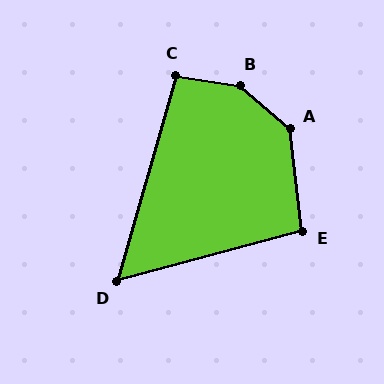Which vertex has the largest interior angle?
B, at approximately 147 degrees.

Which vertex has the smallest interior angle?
D, at approximately 59 degrees.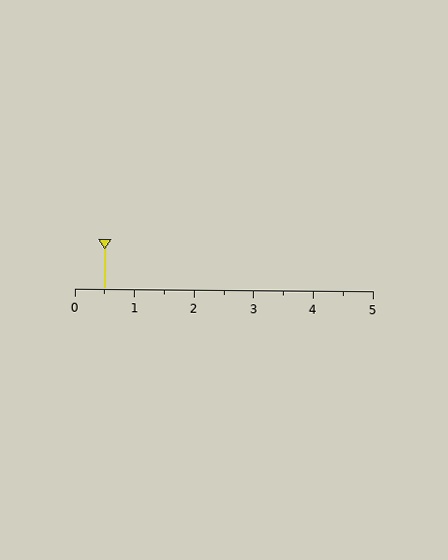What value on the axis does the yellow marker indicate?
The marker indicates approximately 0.5.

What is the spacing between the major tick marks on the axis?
The major ticks are spaced 1 apart.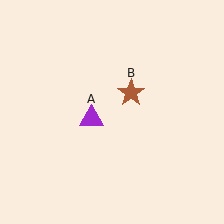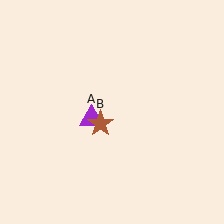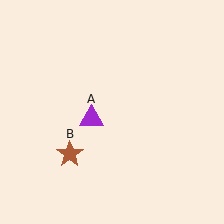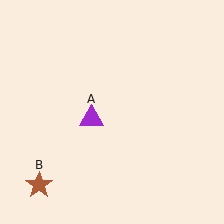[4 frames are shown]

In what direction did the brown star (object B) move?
The brown star (object B) moved down and to the left.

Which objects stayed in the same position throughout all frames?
Purple triangle (object A) remained stationary.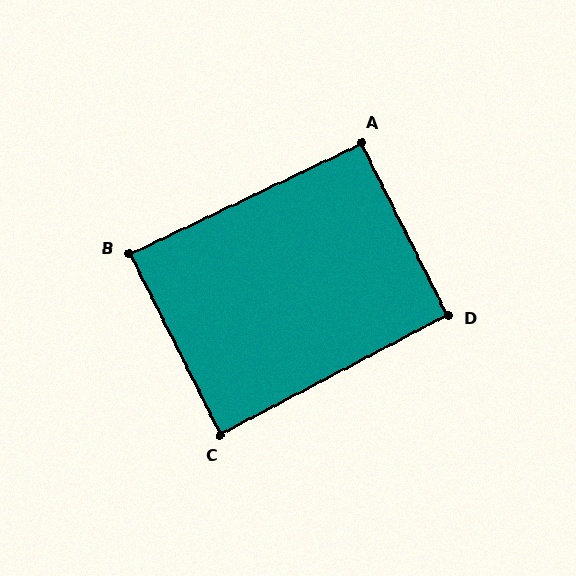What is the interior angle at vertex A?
Approximately 91 degrees (approximately right).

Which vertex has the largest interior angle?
D, at approximately 91 degrees.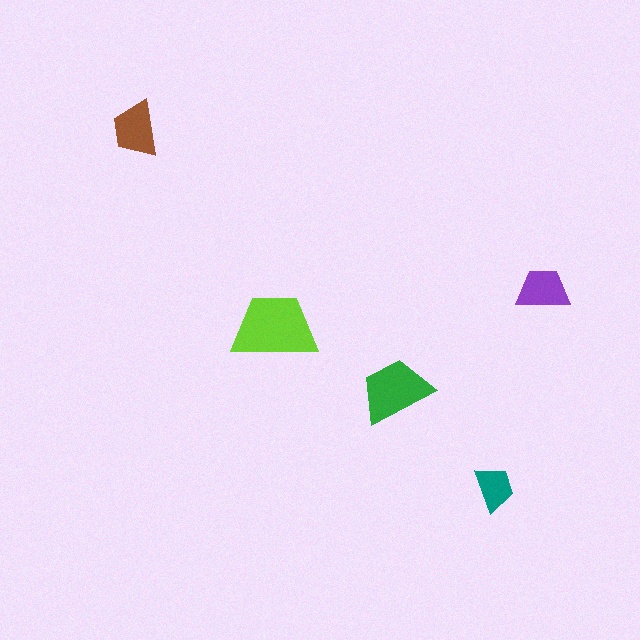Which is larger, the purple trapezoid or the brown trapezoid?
The brown one.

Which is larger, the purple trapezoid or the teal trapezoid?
The purple one.